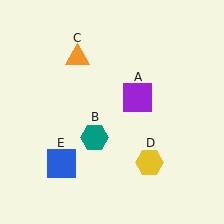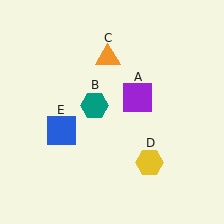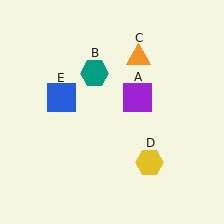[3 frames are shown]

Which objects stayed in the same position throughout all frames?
Purple square (object A) and yellow hexagon (object D) remained stationary.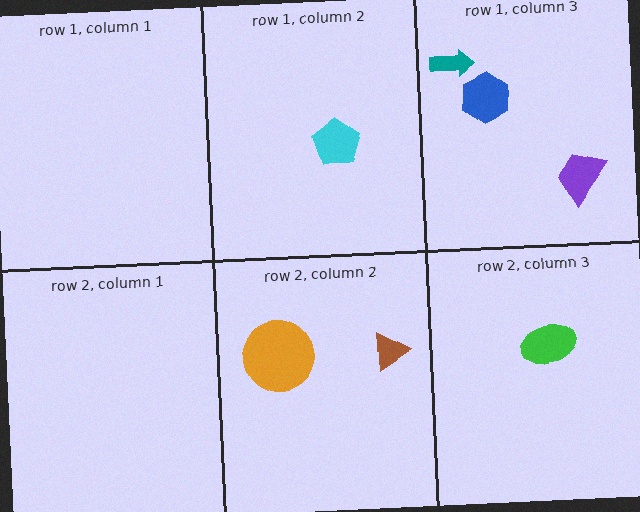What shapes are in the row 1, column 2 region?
The cyan pentagon.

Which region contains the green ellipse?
The row 2, column 3 region.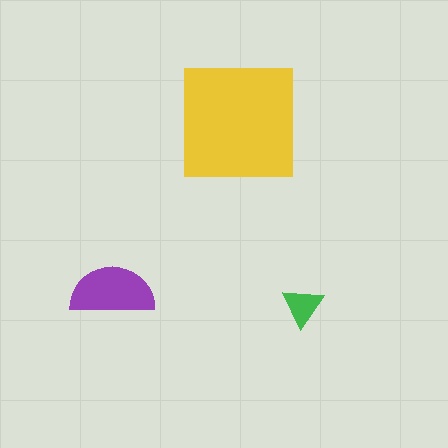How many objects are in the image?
There are 3 objects in the image.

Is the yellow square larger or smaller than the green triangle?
Larger.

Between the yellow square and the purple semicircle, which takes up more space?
The yellow square.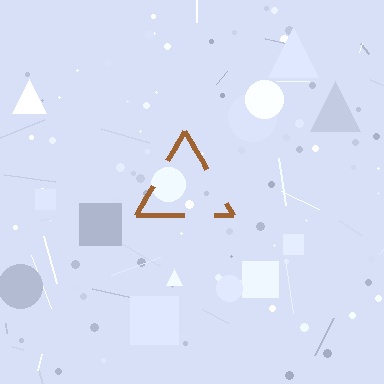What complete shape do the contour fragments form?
The contour fragments form a triangle.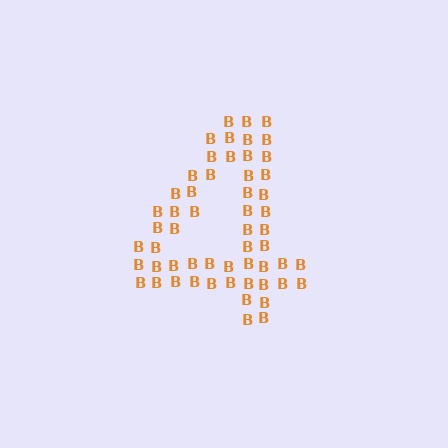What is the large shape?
The large shape is the digit 4.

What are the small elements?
The small elements are letter B's.